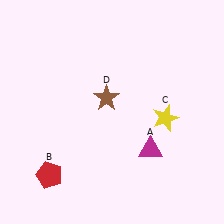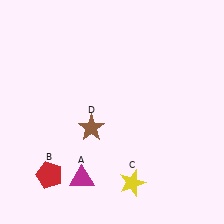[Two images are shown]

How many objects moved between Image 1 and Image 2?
3 objects moved between the two images.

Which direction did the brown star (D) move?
The brown star (D) moved down.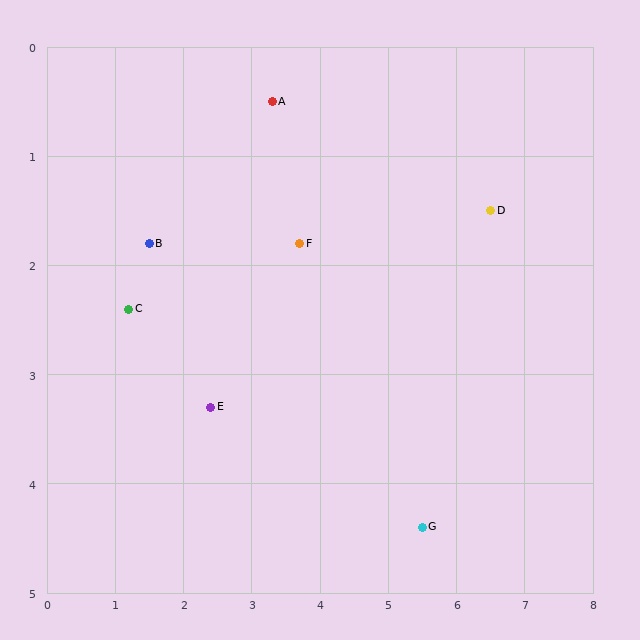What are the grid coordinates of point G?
Point G is at approximately (5.5, 4.4).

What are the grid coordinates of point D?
Point D is at approximately (6.5, 1.5).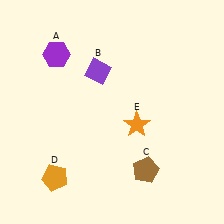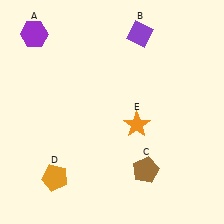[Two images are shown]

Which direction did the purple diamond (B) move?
The purple diamond (B) moved right.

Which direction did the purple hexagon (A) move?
The purple hexagon (A) moved left.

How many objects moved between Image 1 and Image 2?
2 objects moved between the two images.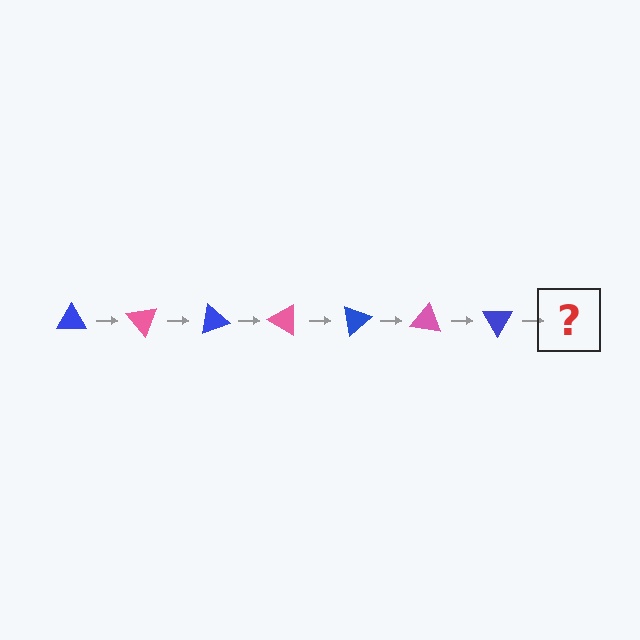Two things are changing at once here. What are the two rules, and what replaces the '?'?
The two rules are that it rotates 50 degrees each step and the color cycles through blue and pink. The '?' should be a pink triangle, rotated 350 degrees from the start.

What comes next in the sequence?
The next element should be a pink triangle, rotated 350 degrees from the start.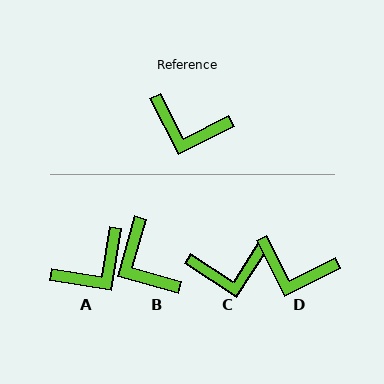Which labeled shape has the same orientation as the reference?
D.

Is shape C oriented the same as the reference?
No, it is off by about 30 degrees.